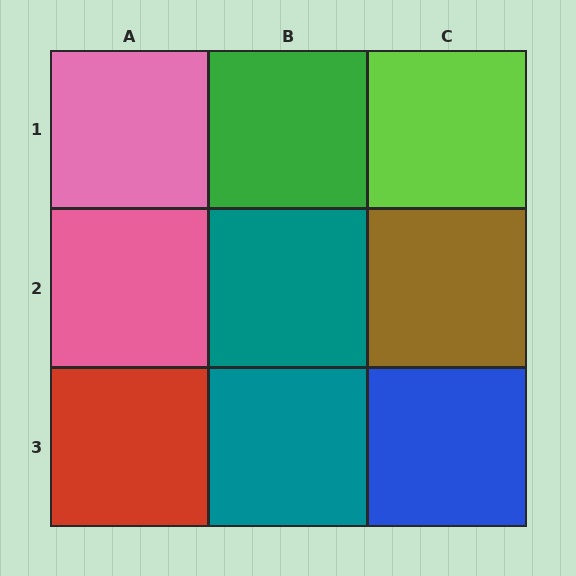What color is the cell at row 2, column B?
Teal.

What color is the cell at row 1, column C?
Lime.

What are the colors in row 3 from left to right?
Red, teal, blue.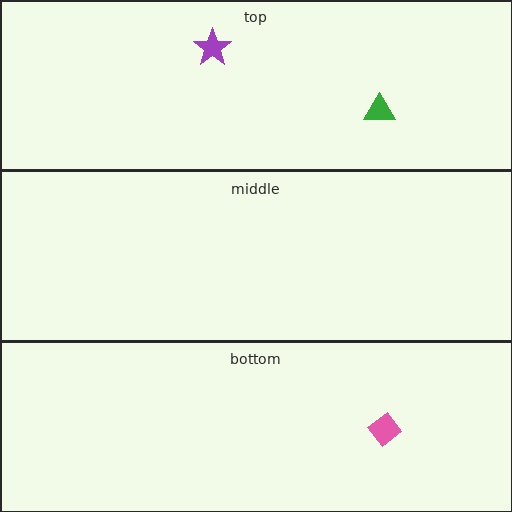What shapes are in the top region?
The purple star, the green triangle.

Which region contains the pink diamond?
The bottom region.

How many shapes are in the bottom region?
1.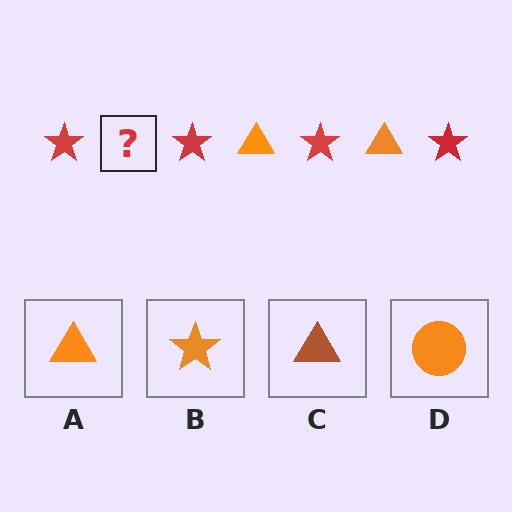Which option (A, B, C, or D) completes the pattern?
A.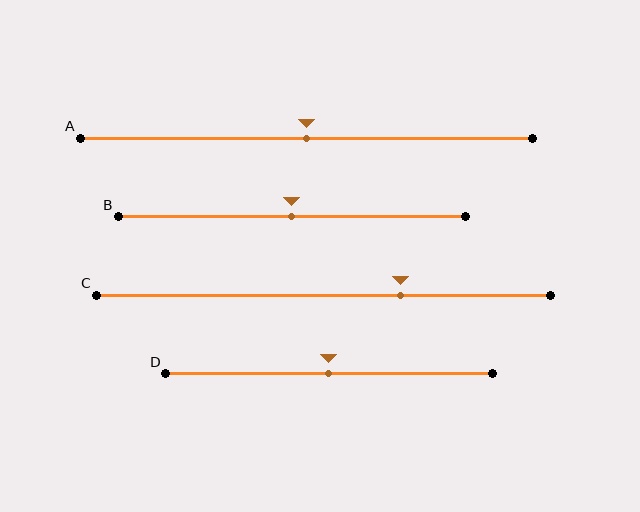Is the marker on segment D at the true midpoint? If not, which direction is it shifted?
Yes, the marker on segment D is at the true midpoint.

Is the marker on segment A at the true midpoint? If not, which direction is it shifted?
Yes, the marker on segment A is at the true midpoint.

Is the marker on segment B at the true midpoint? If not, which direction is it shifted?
Yes, the marker on segment B is at the true midpoint.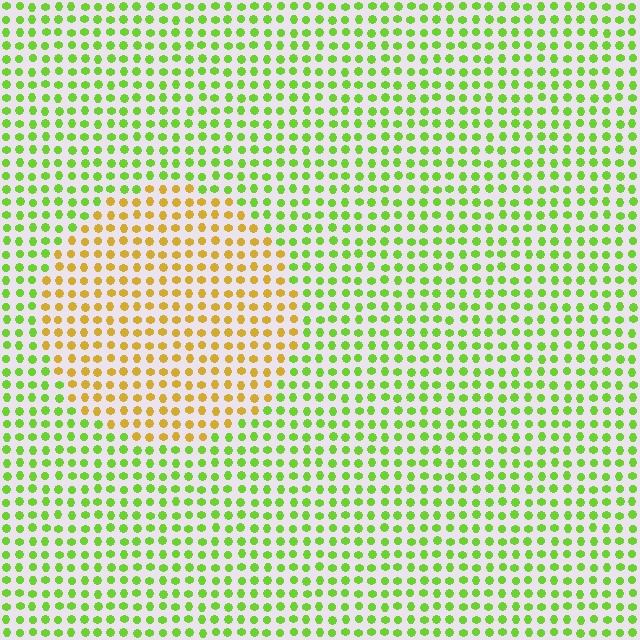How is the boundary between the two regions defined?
The boundary is defined purely by a slight shift in hue (about 52 degrees). Spacing, size, and orientation are identical on both sides.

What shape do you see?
I see a circle.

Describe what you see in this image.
The image is filled with small lime elements in a uniform arrangement. A circle-shaped region is visible where the elements are tinted to a slightly different hue, forming a subtle color boundary.